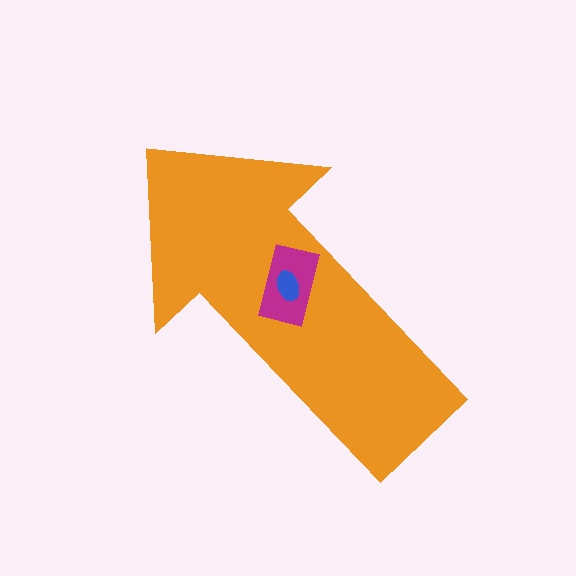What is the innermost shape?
The blue ellipse.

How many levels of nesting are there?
3.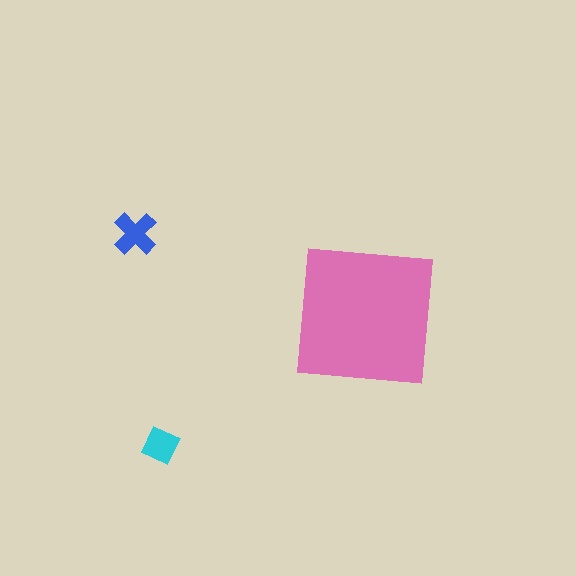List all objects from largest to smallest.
The pink square, the blue cross, the cyan diamond.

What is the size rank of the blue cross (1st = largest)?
2nd.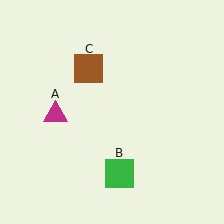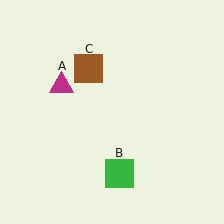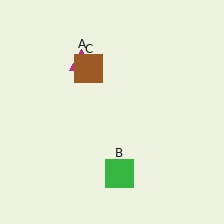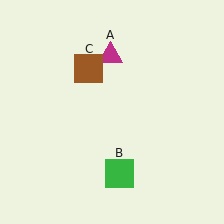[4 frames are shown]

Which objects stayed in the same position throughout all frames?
Green square (object B) and brown square (object C) remained stationary.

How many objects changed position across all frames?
1 object changed position: magenta triangle (object A).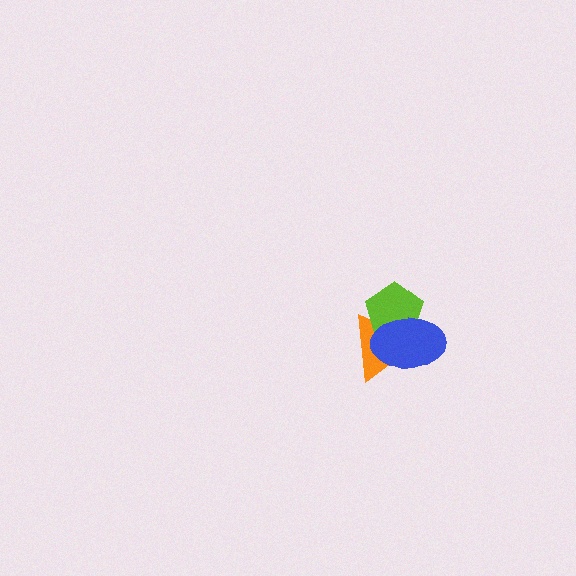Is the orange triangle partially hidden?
Yes, it is partially covered by another shape.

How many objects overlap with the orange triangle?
2 objects overlap with the orange triangle.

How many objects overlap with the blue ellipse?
2 objects overlap with the blue ellipse.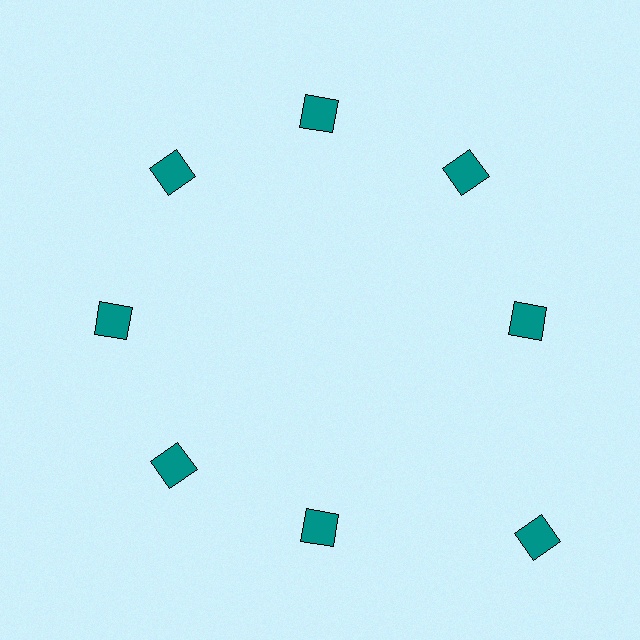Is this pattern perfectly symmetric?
No. The 8 teal diamonds are arranged in a ring, but one element near the 4 o'clock position is pushed outward from the center, breaking the 8-fold rotational symmetry.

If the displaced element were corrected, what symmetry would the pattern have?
It would have 8-fold rotational symmetry — the pattern would map onto itself every 45 degrees.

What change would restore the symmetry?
The symmetry would be restored by moving it inward, back onto the ring so that all 8 diamonds sit at equal angles and equal distance from the center.